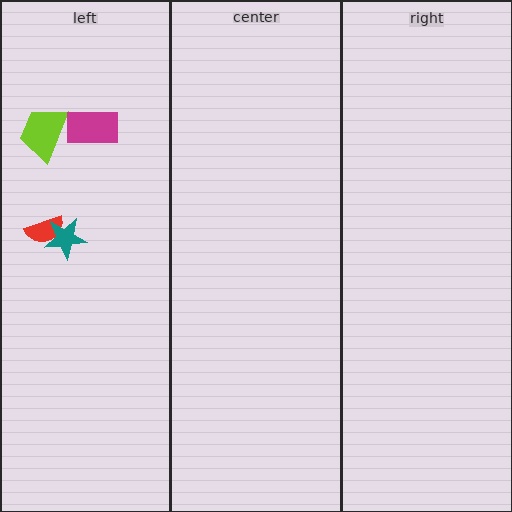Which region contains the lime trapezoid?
The left region.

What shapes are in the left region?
The red semicircle, the teal star, the lime trapezoid, the magenta rectangle.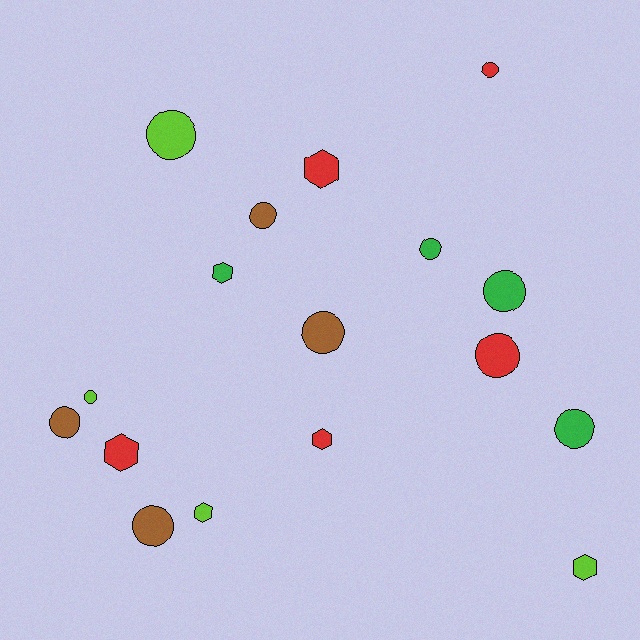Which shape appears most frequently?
Circle, with 11 objects.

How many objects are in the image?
There are 17 objects.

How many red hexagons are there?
There are 3 red hexagons.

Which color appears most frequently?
Red, with 5 objects.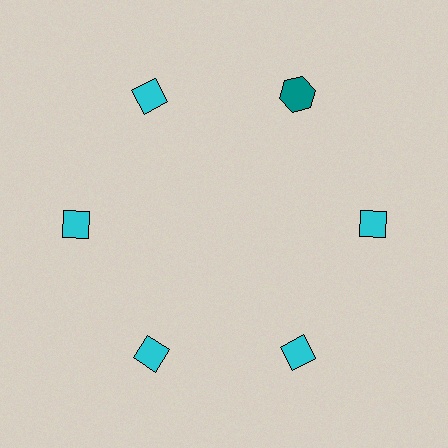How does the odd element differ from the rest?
It differs in both color (teal instead of cyan) and shape (hexagon instead of diamond).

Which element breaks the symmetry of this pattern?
The teal hexagon at roughly the 1 o'clock position breaks the symmetry. All other shapes are cyan diamonds.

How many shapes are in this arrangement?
There are 6 shapes arranged in a ring pattern.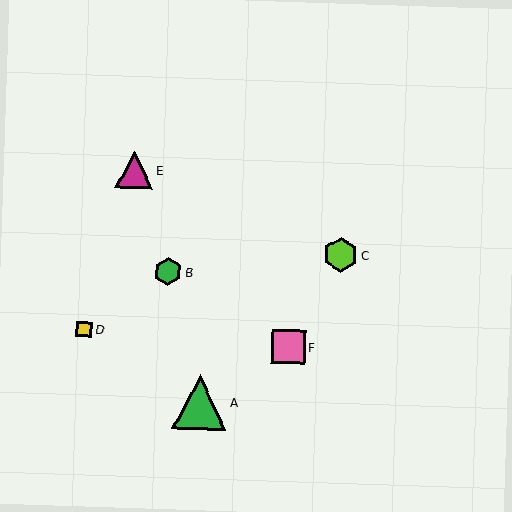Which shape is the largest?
The green triangle (labeled A) is the largest.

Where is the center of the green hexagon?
The center of the green hexagon is at (168, 272).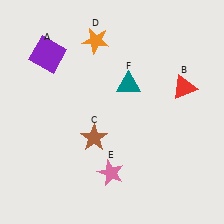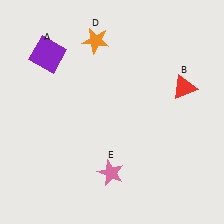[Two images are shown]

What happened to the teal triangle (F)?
The teal triangle (F) was removed in Image 2. It was in the top-right area of Image 1.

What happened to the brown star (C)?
The brown star (C) was removed in Image 2. It was in the bottom-left area of Image 1.